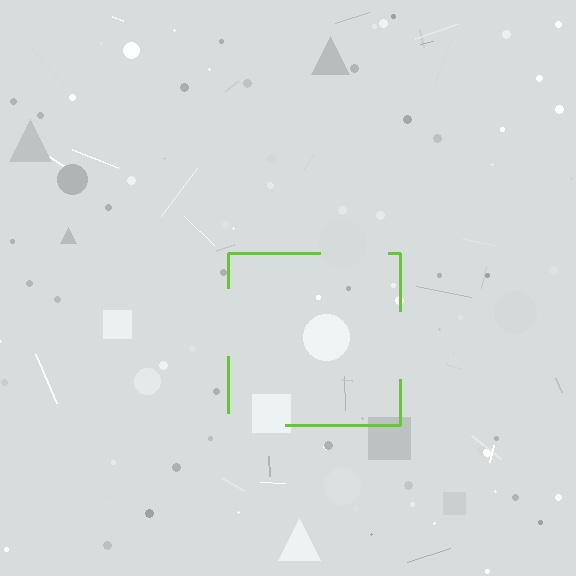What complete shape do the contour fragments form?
The contour fragments form a square.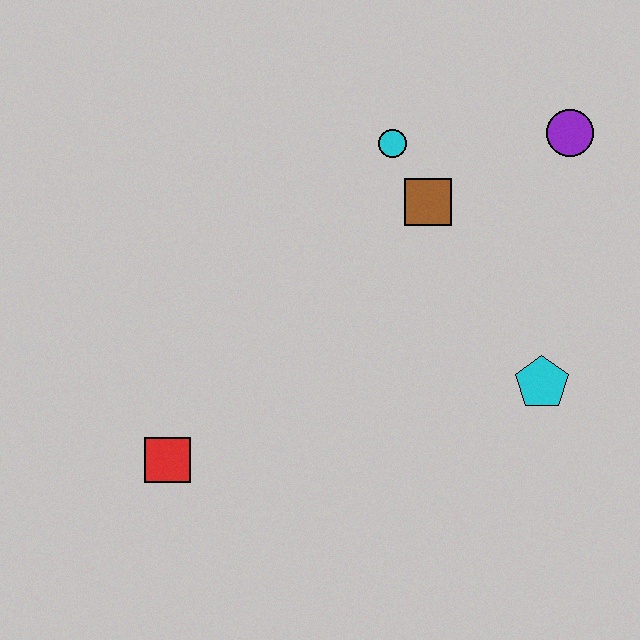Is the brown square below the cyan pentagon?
No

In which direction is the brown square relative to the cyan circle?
The brown square is below the cyan circle.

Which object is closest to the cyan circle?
The brown square is closest to the cyan circle.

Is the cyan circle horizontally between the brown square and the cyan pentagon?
No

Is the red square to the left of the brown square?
Yes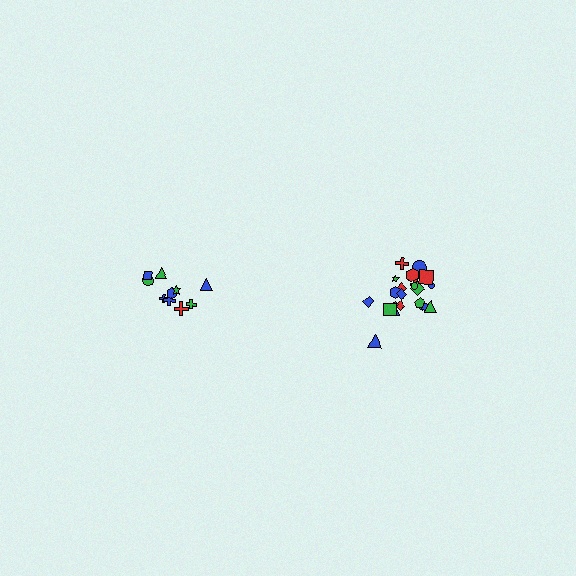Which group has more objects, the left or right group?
The right group.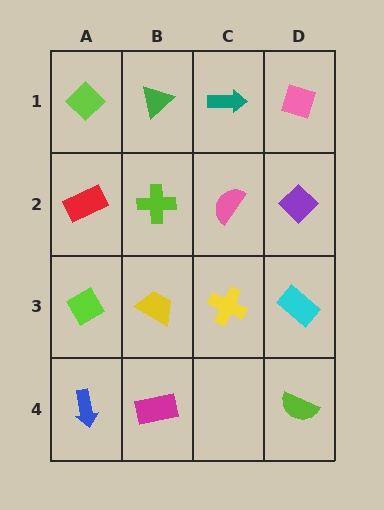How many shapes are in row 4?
3 shapes.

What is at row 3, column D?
A cyan rectangle.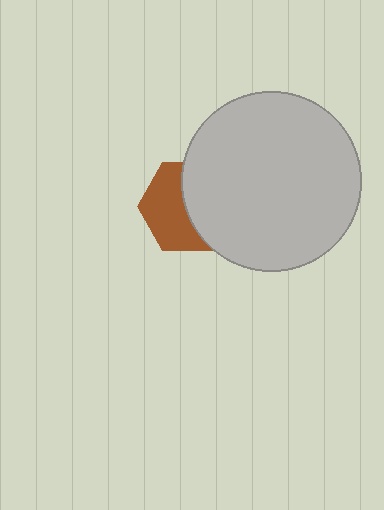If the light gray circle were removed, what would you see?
You would see the complete brown hexagon.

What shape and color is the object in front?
The object in front is a light gray circle.